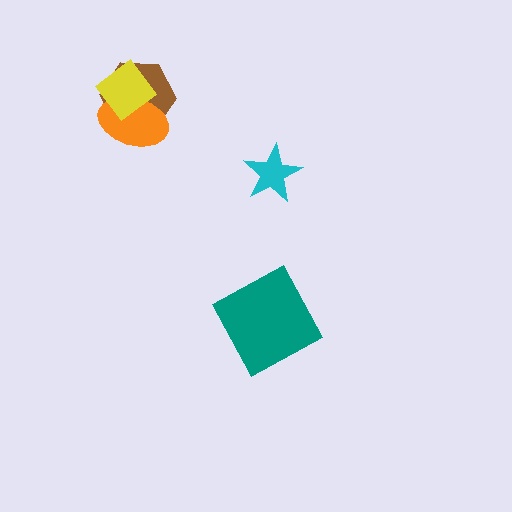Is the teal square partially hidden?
No, no other shape covers it.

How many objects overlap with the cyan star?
0 objects overlap with the cyan star.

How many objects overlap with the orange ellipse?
2 objects overlap with the orange ellipse.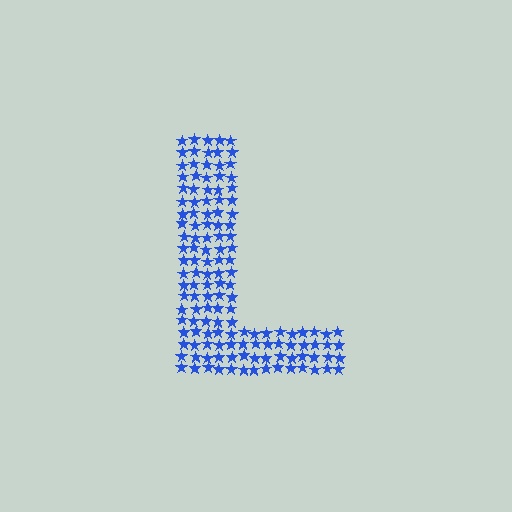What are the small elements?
The small elements are stars.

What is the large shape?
The large shape is the letter L.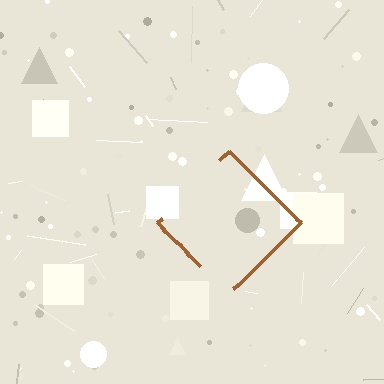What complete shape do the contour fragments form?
The contour fragments form a diamond.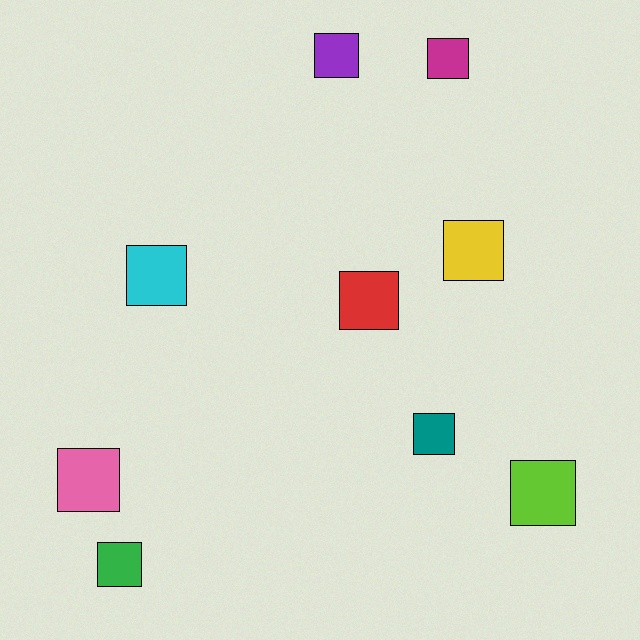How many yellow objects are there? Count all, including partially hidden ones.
There is 1 yellow object.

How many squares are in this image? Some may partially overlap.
There are 9 squares.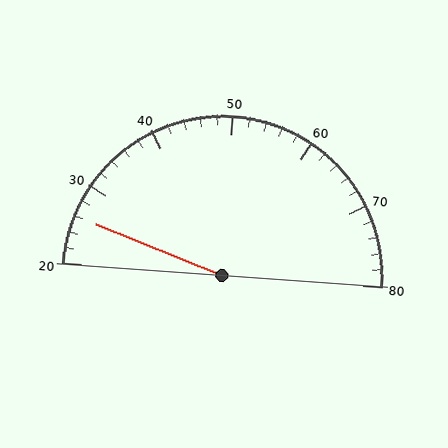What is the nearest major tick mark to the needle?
The nearest major tick mark is 30.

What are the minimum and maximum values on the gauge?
The gauge ranges from 20 to 80.